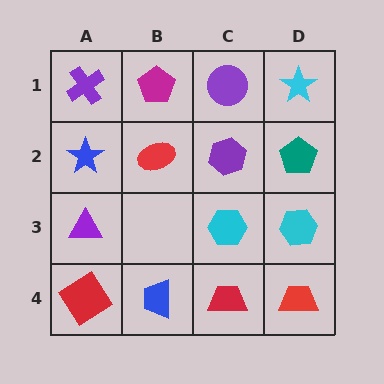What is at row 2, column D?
A teal pentagon.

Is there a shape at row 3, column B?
No, that cell is empty.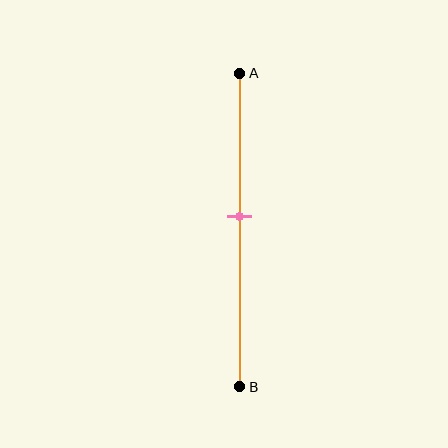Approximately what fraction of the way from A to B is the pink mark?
The pink mark is approximately 45% of the way from A to B.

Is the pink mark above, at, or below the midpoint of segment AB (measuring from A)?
The pink mark is above the midpoint of segment AB.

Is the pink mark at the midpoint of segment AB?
No, the mark is at about 45% from A, not at the 50% midpoint.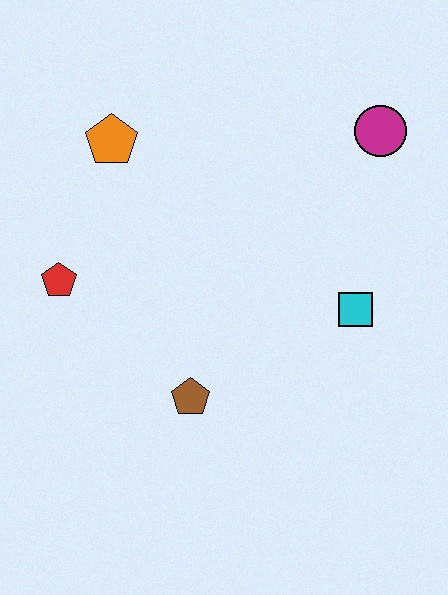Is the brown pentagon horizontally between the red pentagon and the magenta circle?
Yes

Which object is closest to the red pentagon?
The orange pentagon is closest to the red pentagon.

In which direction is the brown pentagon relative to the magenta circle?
The brown pentagon is below the magenta circle.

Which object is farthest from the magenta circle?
The red pentagon is farthest from the magenta circle.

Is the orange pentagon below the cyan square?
No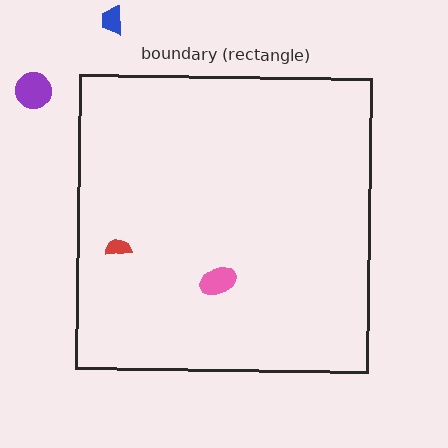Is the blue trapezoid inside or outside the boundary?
Outside.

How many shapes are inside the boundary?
2 inside, 2 outside.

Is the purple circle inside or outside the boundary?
Outside.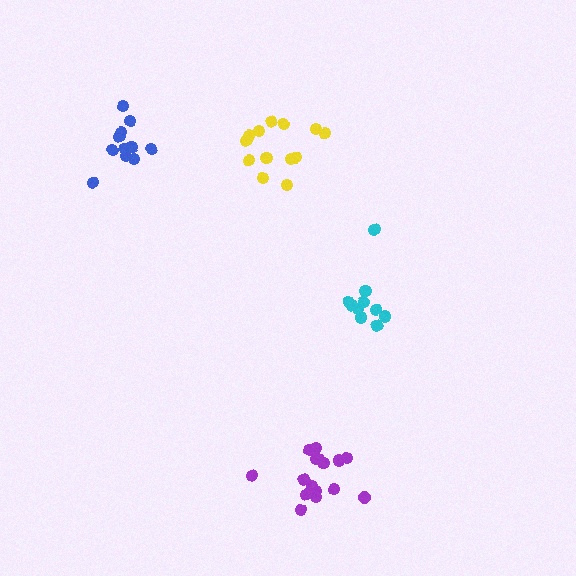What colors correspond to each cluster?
The clusters are colored: yellow, blue, cyan, purple.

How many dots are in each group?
Group 1: 13 dots, Group 2: 11 dots, Group 3: 10 dots, Group 4: 16 dots (50 total).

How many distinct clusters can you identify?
There are 4 distinct clusters.